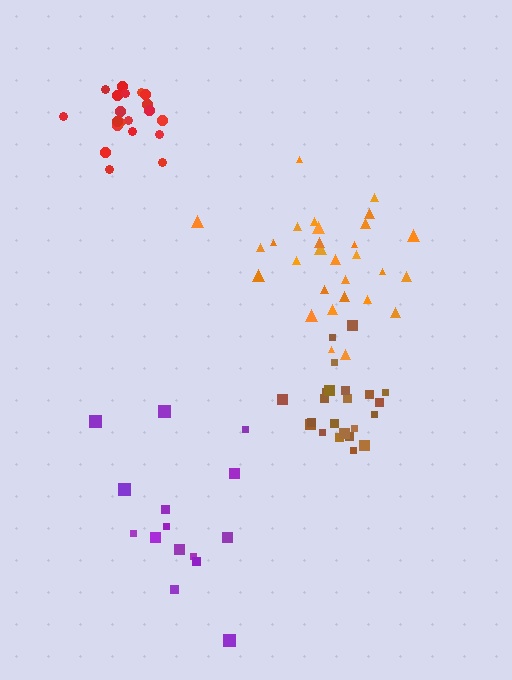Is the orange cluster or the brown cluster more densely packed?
Brown.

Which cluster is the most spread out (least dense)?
Purple.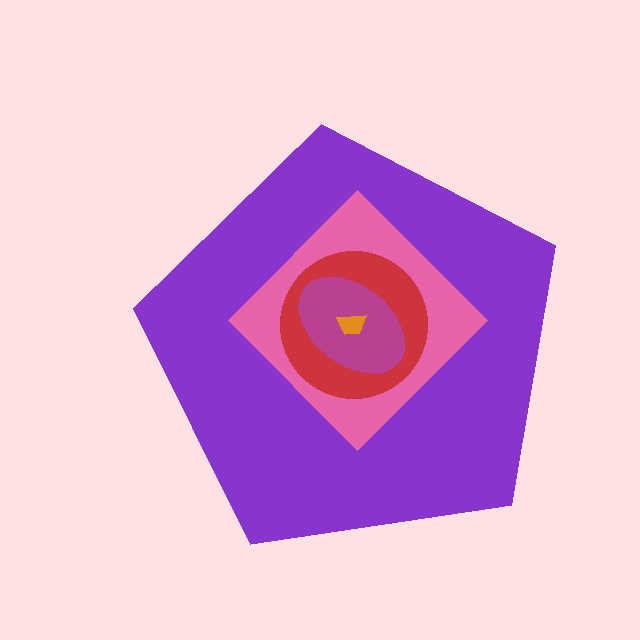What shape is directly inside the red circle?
The magenta ellipse.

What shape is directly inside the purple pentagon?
The pink diamond.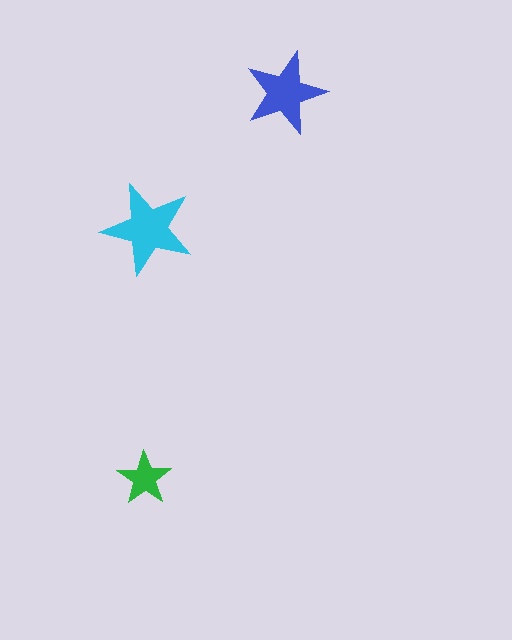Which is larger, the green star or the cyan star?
The cyan one.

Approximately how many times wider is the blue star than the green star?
About 1.5 times wider.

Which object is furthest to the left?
The green star is leftmost.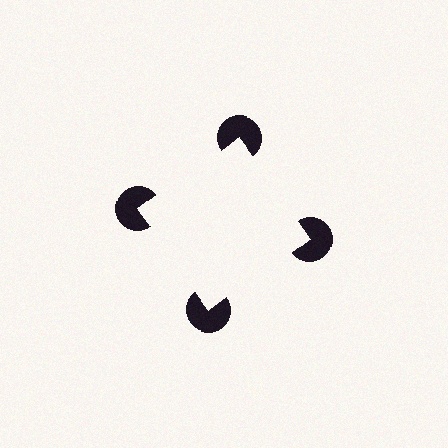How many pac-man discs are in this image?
There are 4 — one at each vertex of the illusory square.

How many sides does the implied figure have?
4 sides.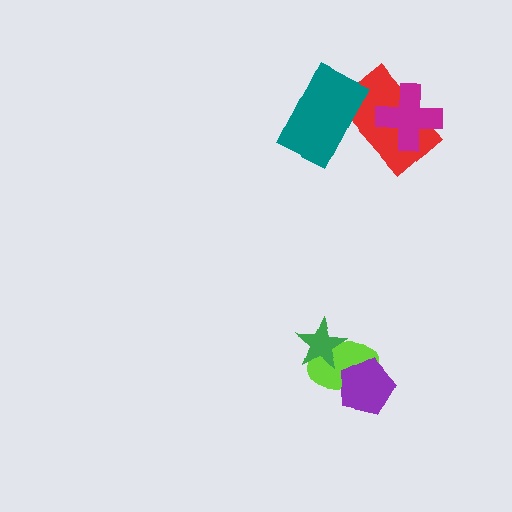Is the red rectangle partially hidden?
Yes, it is partially covered by another shape.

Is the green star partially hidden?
No, no other shape covers it.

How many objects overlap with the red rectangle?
2 objects overlap with the red rectangle.